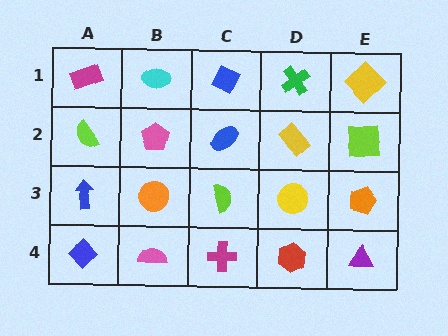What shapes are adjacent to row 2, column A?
A magenta rectangle (row 1, column A), a blue arrow (row 3, column A), a pink pentagon (row 2, column B).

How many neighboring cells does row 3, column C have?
4.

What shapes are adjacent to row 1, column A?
A lime semicircle (row 2, column A), a cyan ellipse (row 1, column B).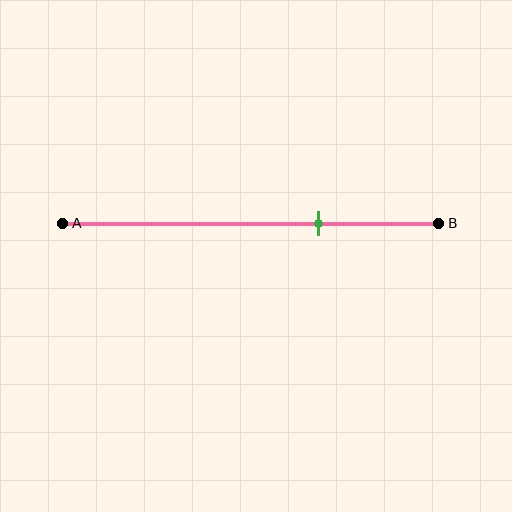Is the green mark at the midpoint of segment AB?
No, the mark is at about 70% from A, not at the 50% midpoint.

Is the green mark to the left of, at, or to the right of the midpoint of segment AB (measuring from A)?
The green mark is to the right of the midpoint of segment AB.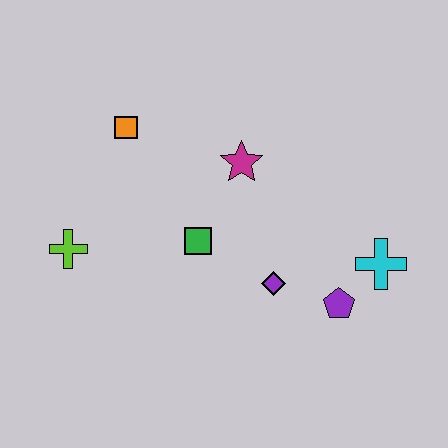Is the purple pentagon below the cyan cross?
Yes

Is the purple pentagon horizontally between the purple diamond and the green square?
No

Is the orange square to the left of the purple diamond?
Yes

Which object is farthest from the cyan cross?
The lime cross is farthest from the cyan cross.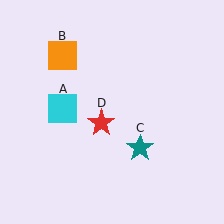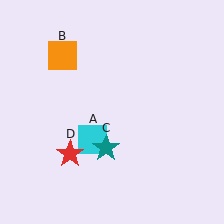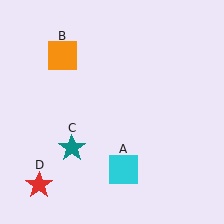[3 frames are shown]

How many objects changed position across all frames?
3 objects changed position: cyan square (object A), teal star (object C), red star (object D).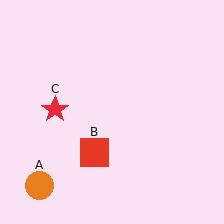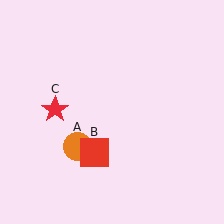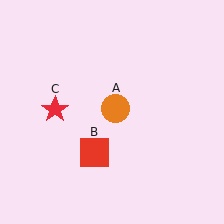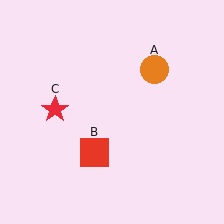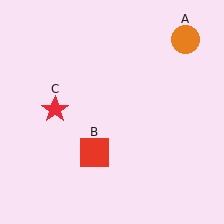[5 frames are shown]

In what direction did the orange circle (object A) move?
The orange circle (object A) moved up and to the right.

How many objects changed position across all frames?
1 object changed position: orange circle (object A).